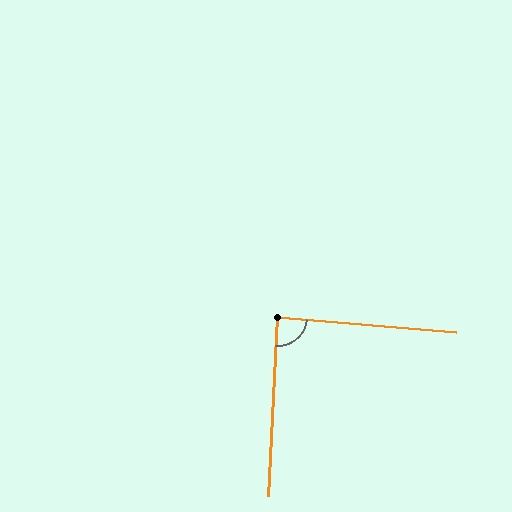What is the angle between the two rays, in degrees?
Approximately 88 degrees.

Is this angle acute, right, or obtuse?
It is approximately a right angle.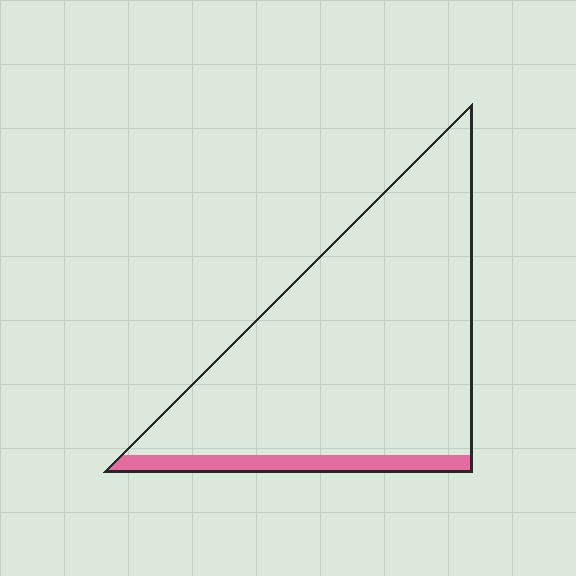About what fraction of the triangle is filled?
About one tenth (1/10).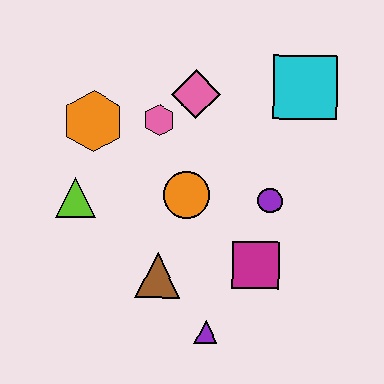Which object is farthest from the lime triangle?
The cyan square is farthest from the lime triangle.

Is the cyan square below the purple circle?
No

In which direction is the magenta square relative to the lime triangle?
The magenta square is to the right of the lime triangle.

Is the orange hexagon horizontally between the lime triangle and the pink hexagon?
Yes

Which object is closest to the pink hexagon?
The pink diamond is closest to the pink hexagon.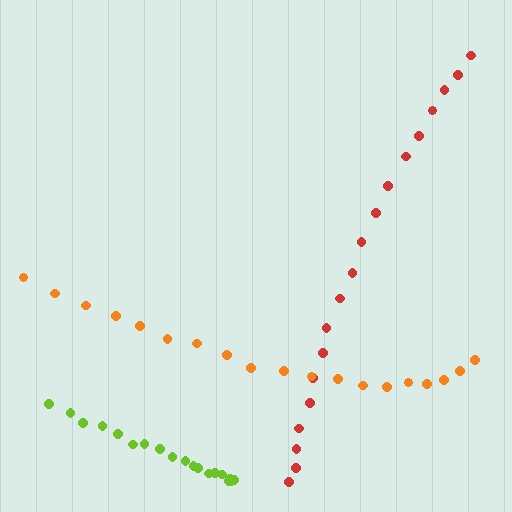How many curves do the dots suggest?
There are 3 distinct paths.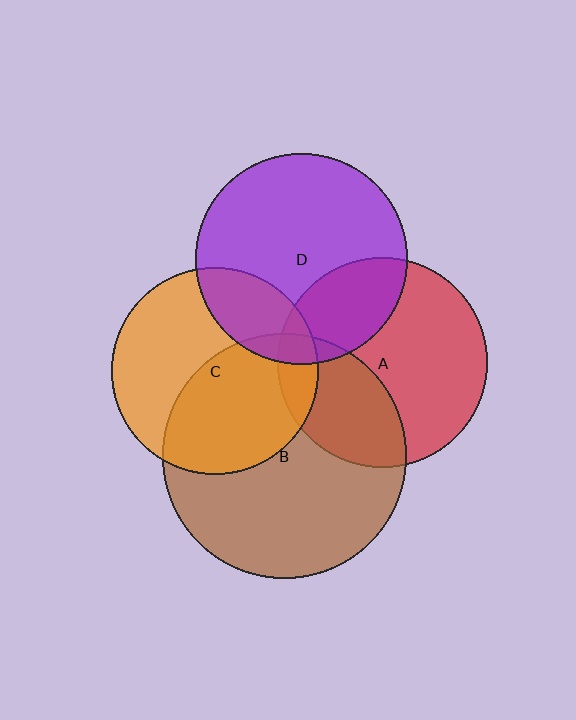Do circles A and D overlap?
Yes.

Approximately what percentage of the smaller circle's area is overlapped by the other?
Approximately 25%.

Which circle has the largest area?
Circle B (brown).